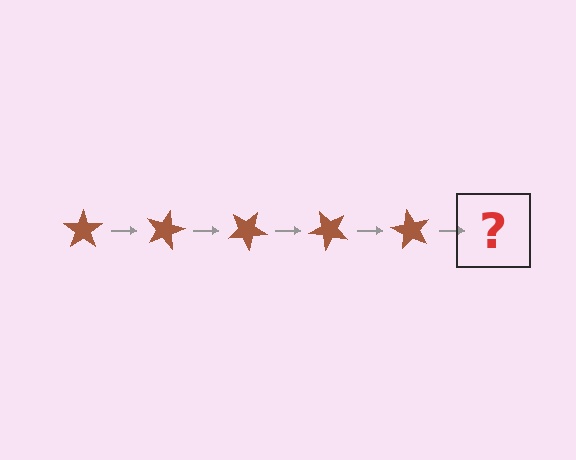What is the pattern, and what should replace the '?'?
The pattern is that the star rotates 15 degrees each step. The '?' should be a brown star rotated 75 degrees.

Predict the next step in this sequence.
The next step is a brown star rotated 75 degrees.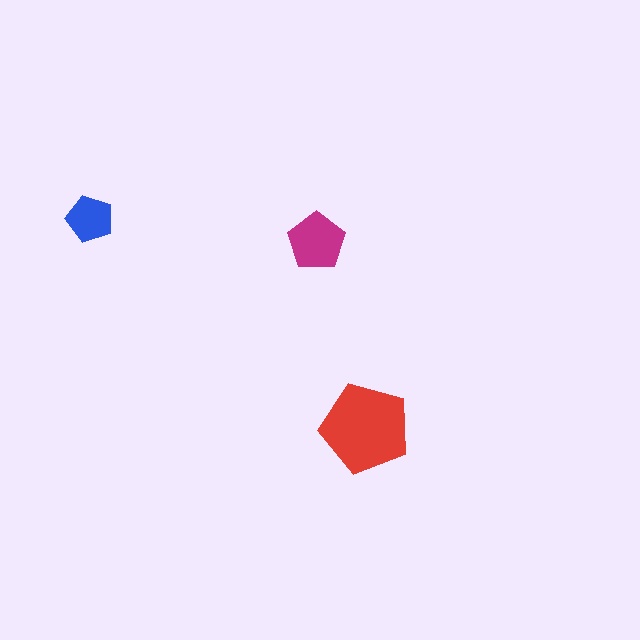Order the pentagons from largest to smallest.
the red one, the magenta one, the blue one.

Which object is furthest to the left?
The blue pentagon is leftmost.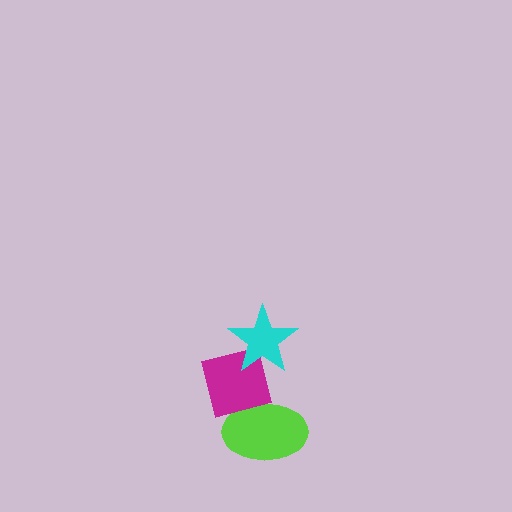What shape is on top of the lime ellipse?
The magenta square is on top of the lime ellipse.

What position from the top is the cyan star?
The cyan star is 1st from the top.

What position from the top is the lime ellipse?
The lime ellipse is 3rd from the top.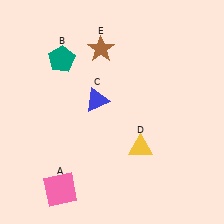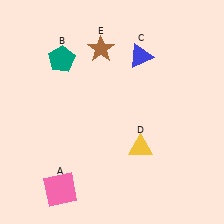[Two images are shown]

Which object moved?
The blue triangle (C) moved up.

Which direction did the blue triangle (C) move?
The blue triangle (C) moved up.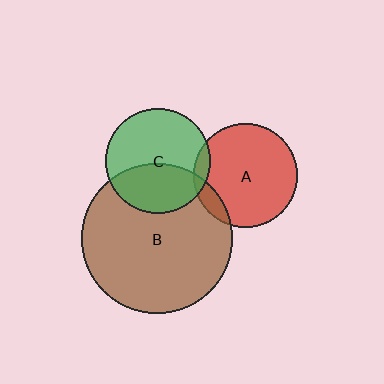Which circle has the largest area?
Circle B (brown).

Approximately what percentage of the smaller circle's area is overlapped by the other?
Approximately 40%.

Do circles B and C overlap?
Yes.